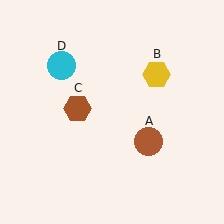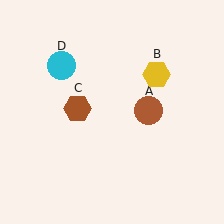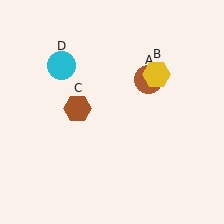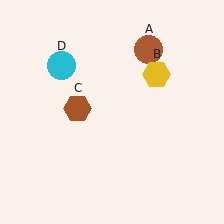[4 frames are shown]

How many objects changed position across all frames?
1 object changed position: brown circle (object A).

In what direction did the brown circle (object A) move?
The brown circle (object A) moved up.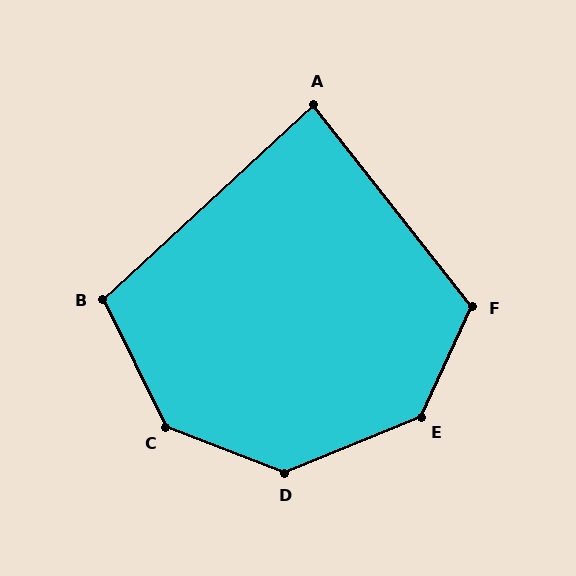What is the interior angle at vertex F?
Approximately 117 degrees (obtuse).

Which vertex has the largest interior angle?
E, at approximately 137 degrees.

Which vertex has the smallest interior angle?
A, at approximately 85 degrees.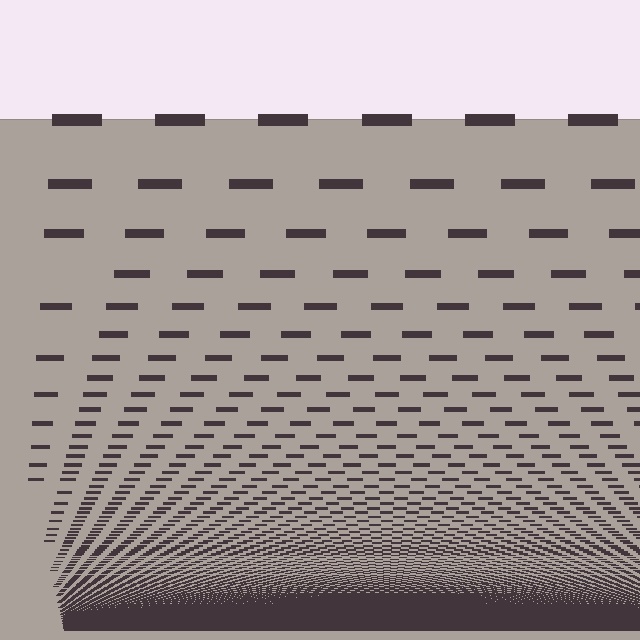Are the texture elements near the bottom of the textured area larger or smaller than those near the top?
Smaller. The gradient is inverted — elements near the bottom are smaller and denser.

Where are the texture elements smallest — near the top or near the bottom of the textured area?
Near the bottom.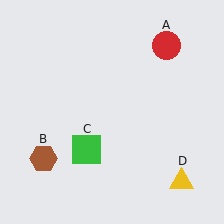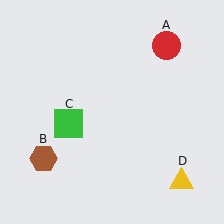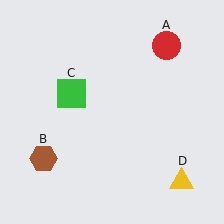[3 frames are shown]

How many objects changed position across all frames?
1 object changed position: green square (object C).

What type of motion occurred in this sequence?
The green square (object C) rotated clockwise around the center of the scene.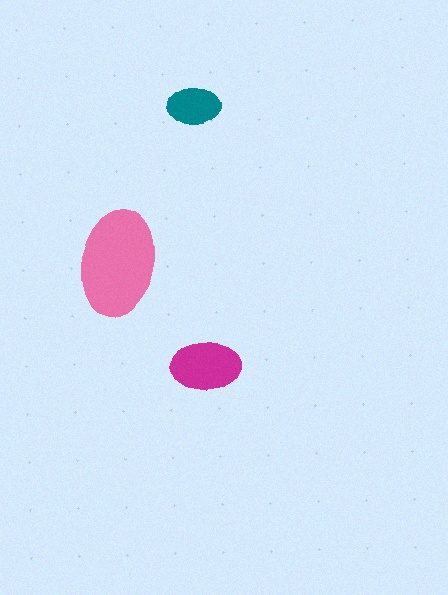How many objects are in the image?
There are 3 objects in the image.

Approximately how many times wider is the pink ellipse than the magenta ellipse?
About 1.5 times wider.